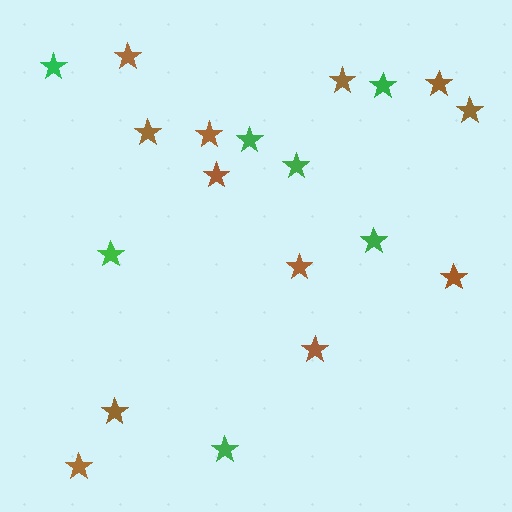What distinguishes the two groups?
There are 2 groups: one group of brown stars (12) and one group of green stars (7).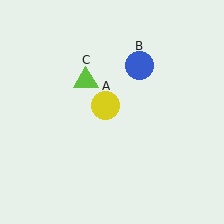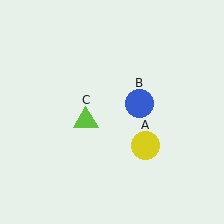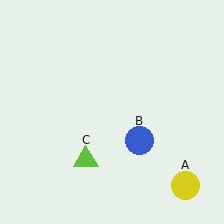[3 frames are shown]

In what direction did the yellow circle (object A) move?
The yellow circle (object A) moved down and to the right.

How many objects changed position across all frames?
3 objects changed position: yellow circle (object A), blue circle (object B), lime triangle (object C).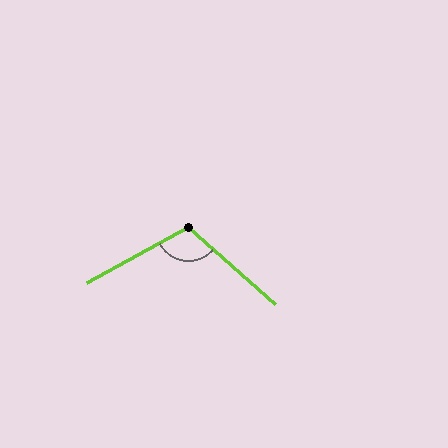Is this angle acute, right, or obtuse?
It is obtuse.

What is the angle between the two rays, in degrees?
Approximately 110 degrees.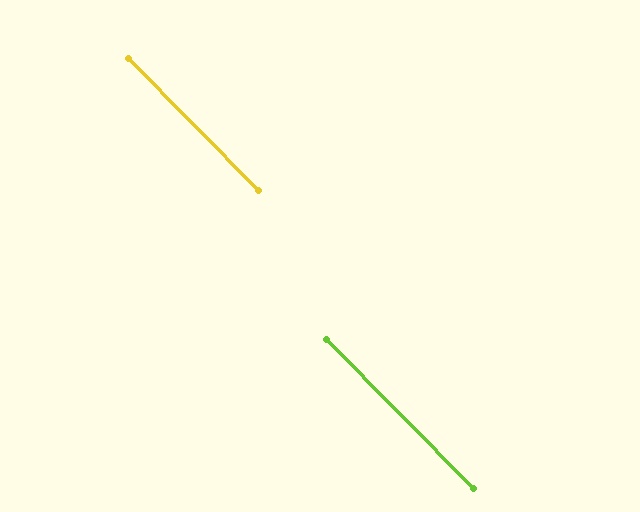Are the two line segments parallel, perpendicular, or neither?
Parallel — their directions differ by only 0.3°.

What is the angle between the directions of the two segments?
Approximately 0 degrees.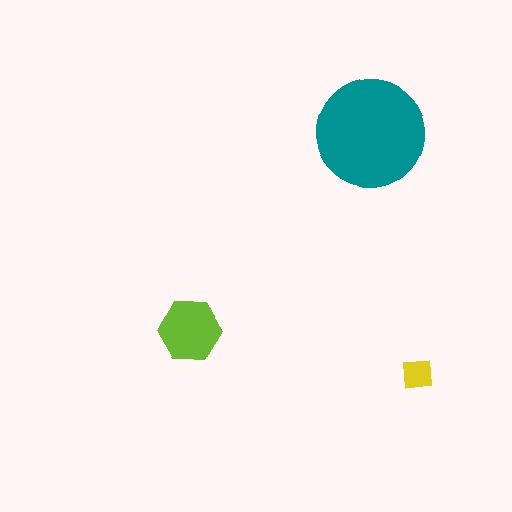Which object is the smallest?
The yellow square.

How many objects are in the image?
There are 3 objects in the image.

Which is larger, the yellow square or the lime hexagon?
The lime hexagon.